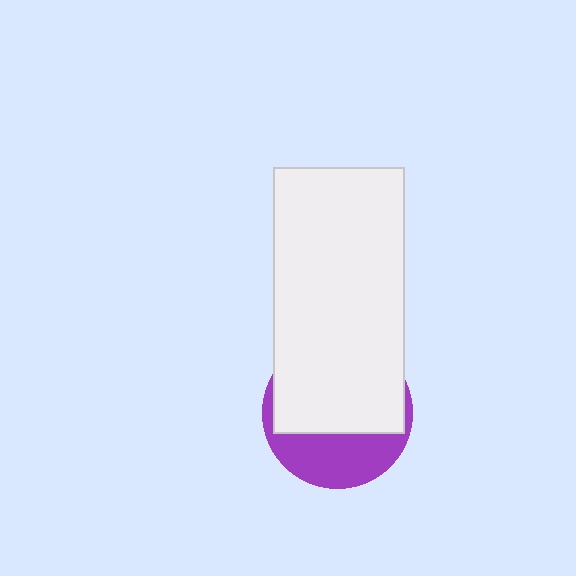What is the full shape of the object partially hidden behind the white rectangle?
The partially hidden object is a purple circle.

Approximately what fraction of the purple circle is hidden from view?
Roughly 62% of the purple circle is hidden behind the white rectangle.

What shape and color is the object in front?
The object in front is a white rectangle.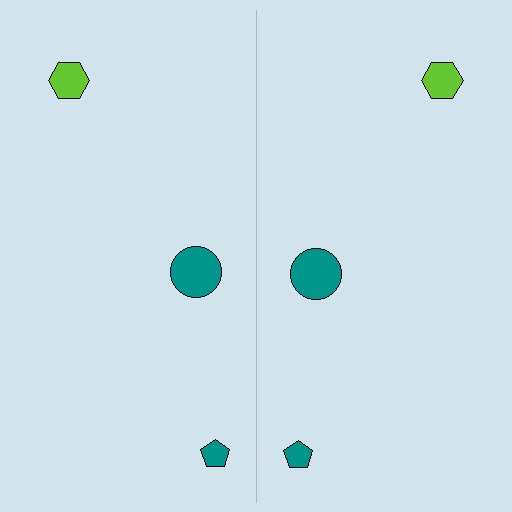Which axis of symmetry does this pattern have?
The pattern has a vertical axis of symmetry running through the center of the image.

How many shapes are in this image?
There are 6 shapes in this image.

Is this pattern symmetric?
Yes, this pattern has bilateral (reflection) symmetry.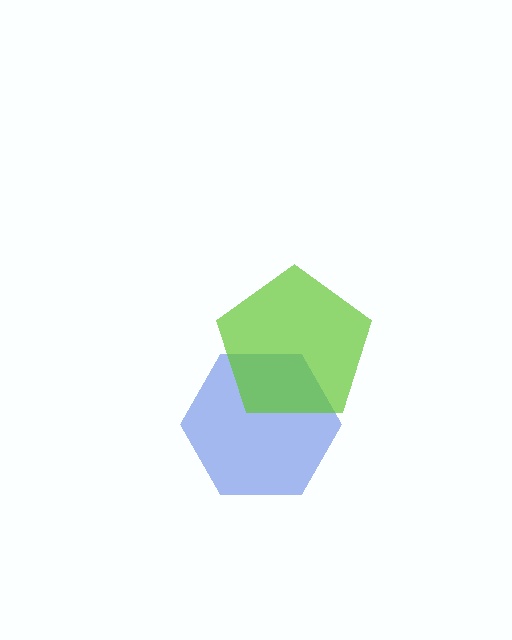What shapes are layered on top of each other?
The layered shapes are: a blue hexagon, a lime pentagon.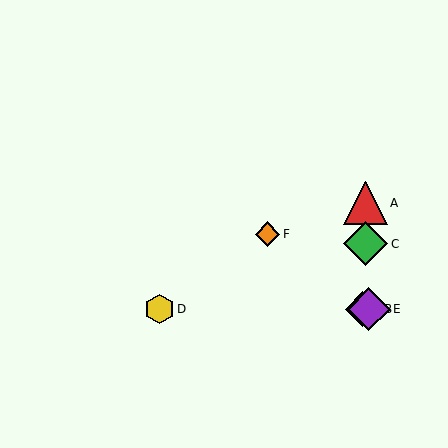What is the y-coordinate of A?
Object A is at y≈203.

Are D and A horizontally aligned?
No, D is at y≈309 and A is at y≈203.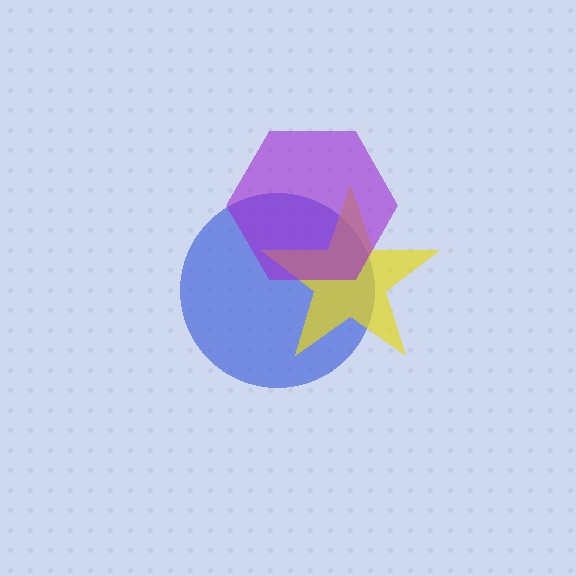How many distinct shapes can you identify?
There are 3 distinct shapes: a blue circle, a yellow star, a purple hexagon.